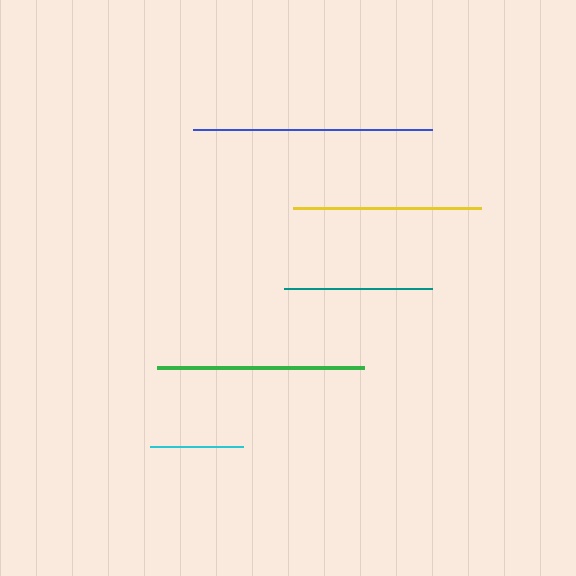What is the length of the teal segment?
The teal segment is approximately 149 pixels long.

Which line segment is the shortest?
The cyan line is the shortest at approximately 92 pixels.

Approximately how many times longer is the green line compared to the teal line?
The green line is approximately 1.4 times the length of the teal line.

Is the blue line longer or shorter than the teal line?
The blue line is longer than the teal line.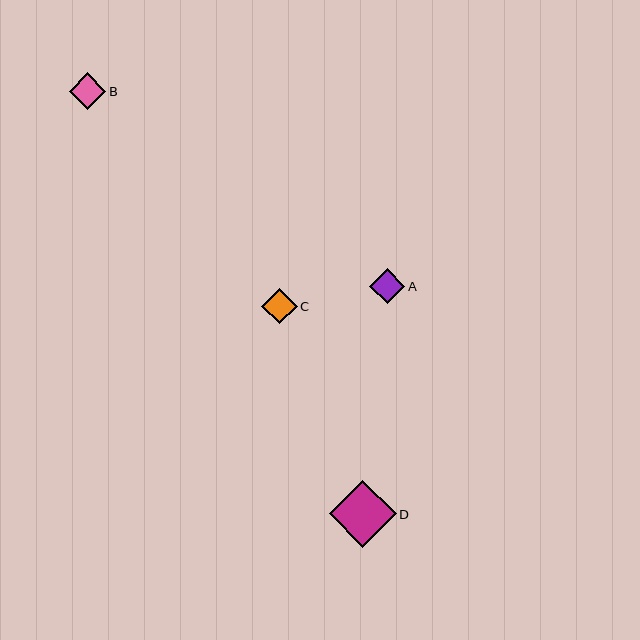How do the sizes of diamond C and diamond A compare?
Diamond C and diamond A are approximately the same size.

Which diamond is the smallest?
Diamond A is the smallest with a size of approximately 35 pixels.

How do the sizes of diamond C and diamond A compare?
Diamond C and diamond A are approximately the same size.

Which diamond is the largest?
Diamond D is the largest with a size of approximately 67 pixels.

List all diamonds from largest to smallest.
From largest to smallest: D, B, C, A.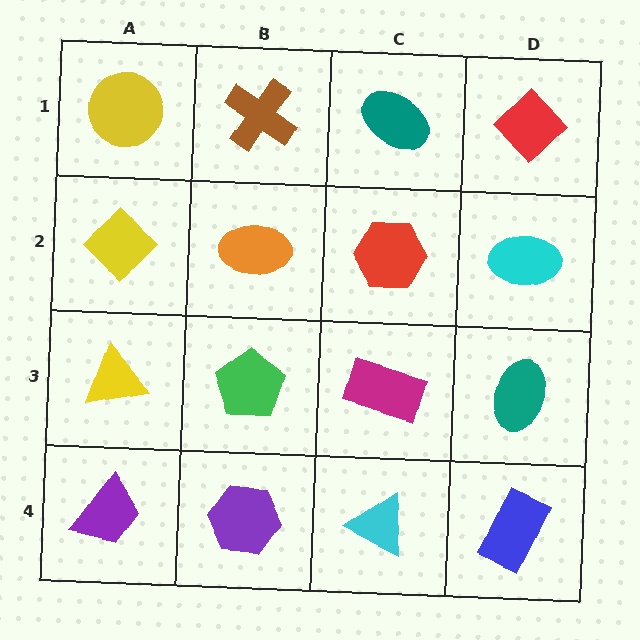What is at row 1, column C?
A teal ellipse.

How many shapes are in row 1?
4 shapes.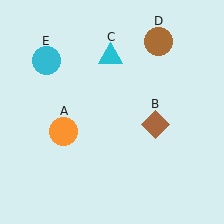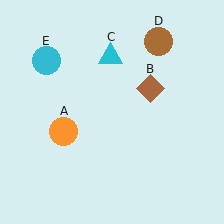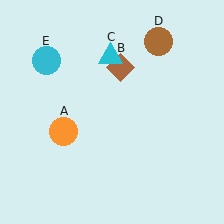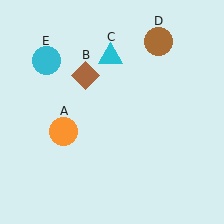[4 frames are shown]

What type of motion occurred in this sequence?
The brown diamond (object B) rotated counterclockwise around the center of the scene.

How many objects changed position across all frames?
1 object changed position: brown diamond (object B).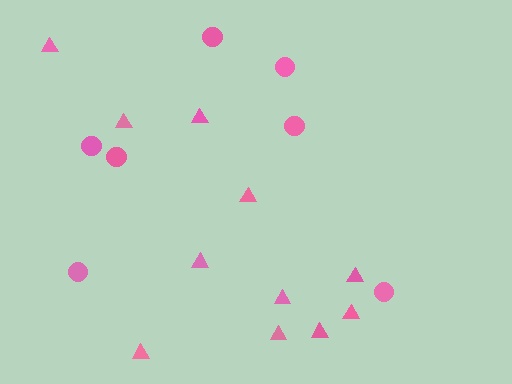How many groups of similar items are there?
There are 2 groups: one group of circles (7) and one group of triangles (11).